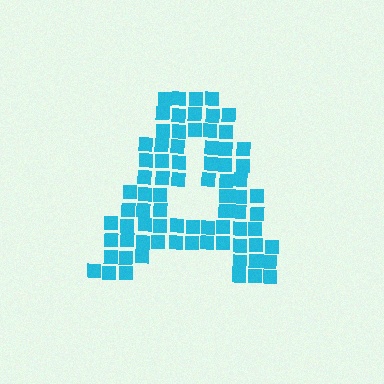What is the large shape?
The large shape is the letter A.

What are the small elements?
The small elements are squares.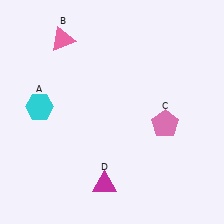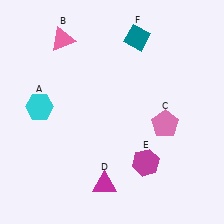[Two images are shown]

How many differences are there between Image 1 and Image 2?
There are 2 differences between the two images.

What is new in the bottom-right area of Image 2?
A magenta hexagon (E) was added in the bottom-right area of Image 2.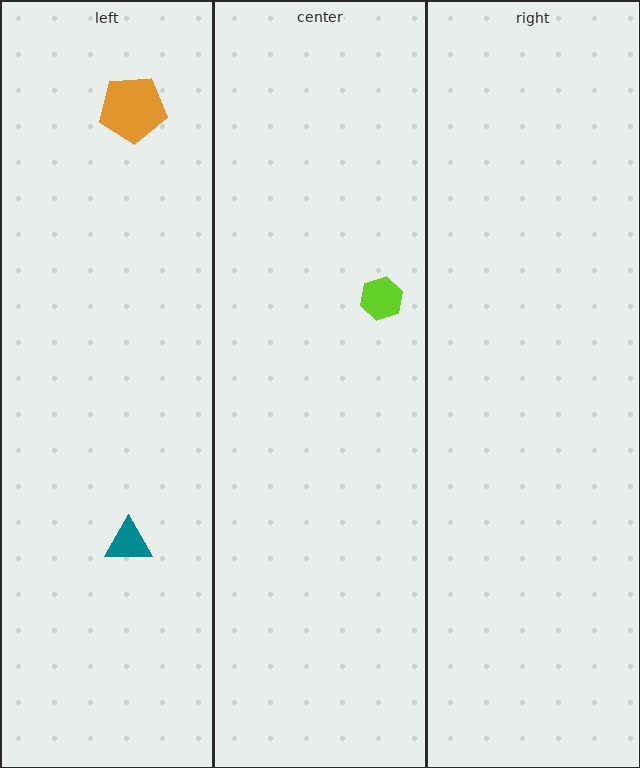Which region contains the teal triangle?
The left region.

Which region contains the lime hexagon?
The center region.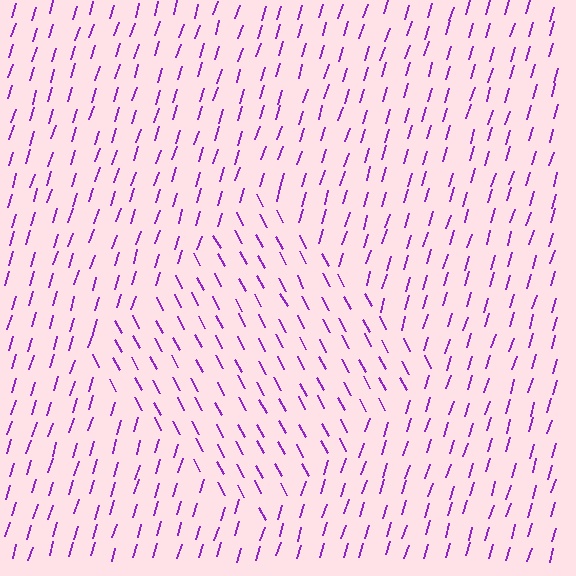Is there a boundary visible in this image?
Yes, there is a texture boundary formed by a change in line orientation.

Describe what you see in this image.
The image is filled with small purple line segments. A diamond region in the image has lines oriented differently from the surrounding lines, creating a visible texture boundary.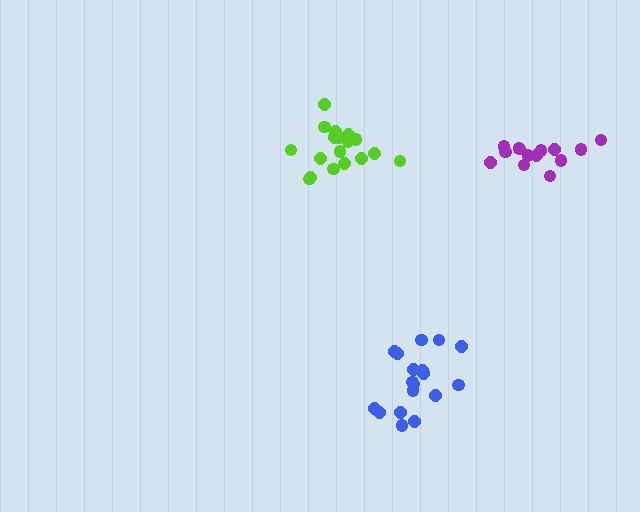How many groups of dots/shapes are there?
There are 3 groups.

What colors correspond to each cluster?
The clusters are colored: lime, blue, purple.